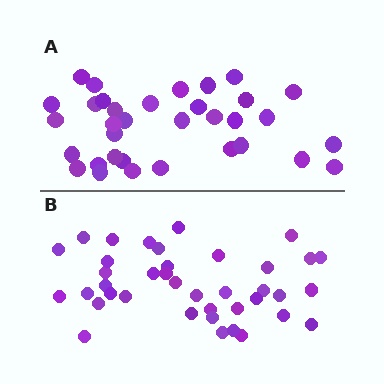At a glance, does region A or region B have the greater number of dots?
Region B (the bottom region) has more dots.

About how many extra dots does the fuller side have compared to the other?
Region B has about 5 more dots than region A.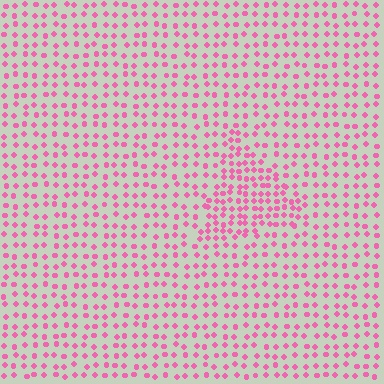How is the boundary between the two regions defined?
The boundary is defined by a change in element density (approximately 1.7x ratio). All elements are the same color, size, and shape.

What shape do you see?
I see a triangle.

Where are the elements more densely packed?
The elements are more densely packed inside the triangle boundary.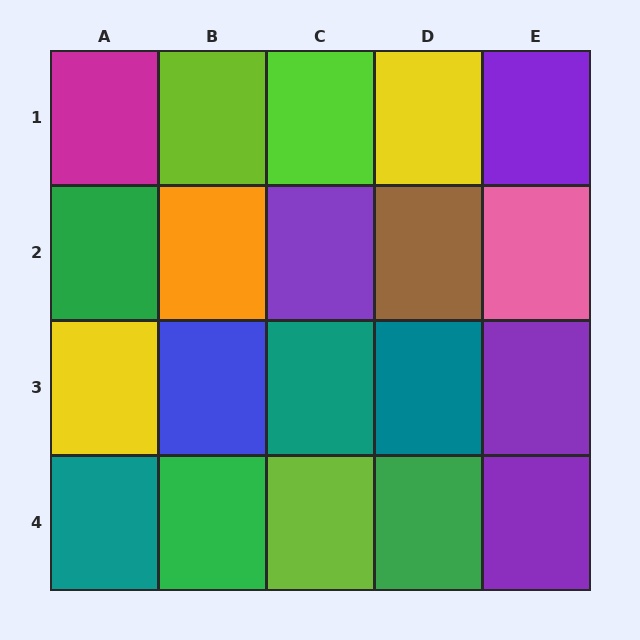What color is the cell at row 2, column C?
Purple.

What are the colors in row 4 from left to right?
Teal, green, lime, green, purple.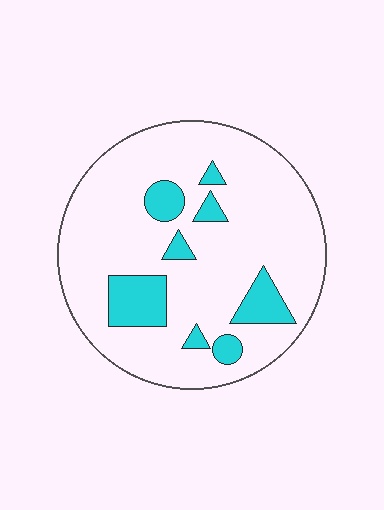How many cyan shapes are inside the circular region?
8.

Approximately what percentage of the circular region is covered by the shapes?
Approximately 15%.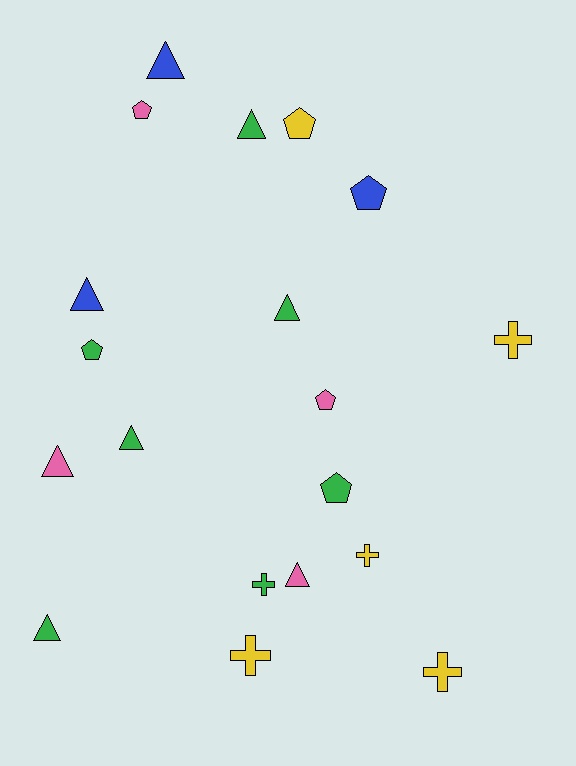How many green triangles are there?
There are 4 green triangles.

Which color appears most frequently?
Green, with 7 objects.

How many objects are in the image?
There are 19 objects.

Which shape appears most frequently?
Triangle, with 8 objects.